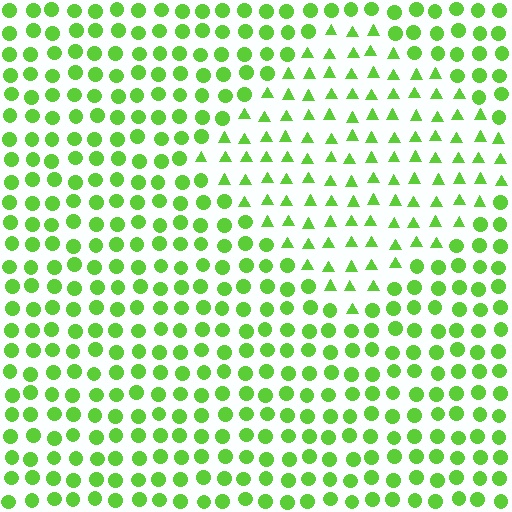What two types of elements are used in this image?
The image uses triangles inside the diamond region and circles outside it.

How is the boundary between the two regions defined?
The boundary is defined by a change in element shape: triangles inside vs. circles outside. All elements share the same color and spacing.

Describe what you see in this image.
The image is filled with small lime elements arranged in a uniform grid. A diamond-shaped region contains triangles, while the surrounding area contains circles. The boundary is defined purely by the change in element shape.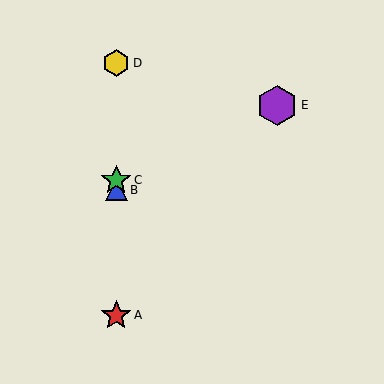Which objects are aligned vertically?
Objects A, B, C, D are aligned vertically.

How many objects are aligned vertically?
4 objects (A, B, C, D) are aligned vertically.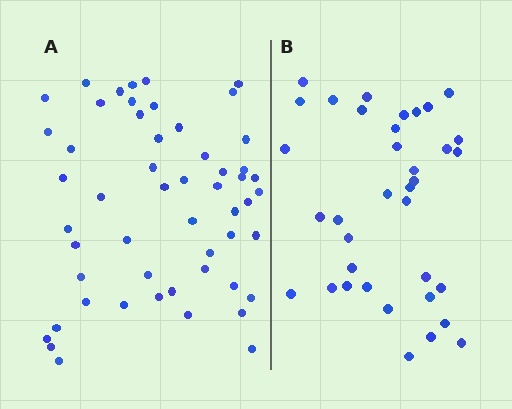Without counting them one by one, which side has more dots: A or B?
Region A (the left region) has more dots.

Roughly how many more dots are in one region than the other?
Region A has approximately 15 more dots than region B.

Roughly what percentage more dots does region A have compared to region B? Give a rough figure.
About 45% more.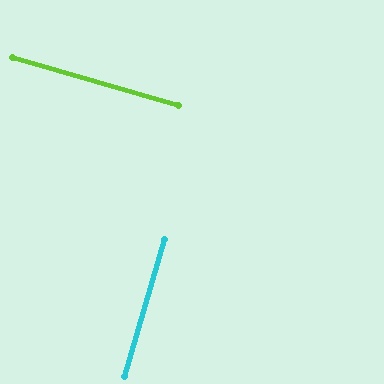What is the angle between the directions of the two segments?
Approximately 90 degrees.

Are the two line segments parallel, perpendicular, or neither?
Perpendicular — they meet at approximately 90°.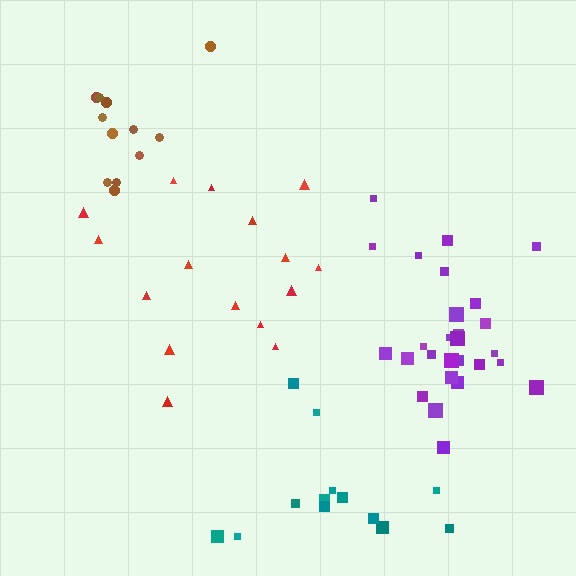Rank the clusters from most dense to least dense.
purple, brown, red, teal.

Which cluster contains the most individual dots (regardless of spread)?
Purple (27).